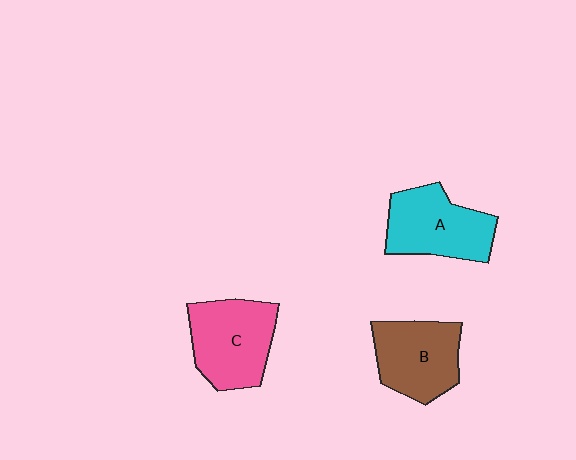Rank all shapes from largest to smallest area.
From largest to smallest: C (pink), A (cyan), B (brown).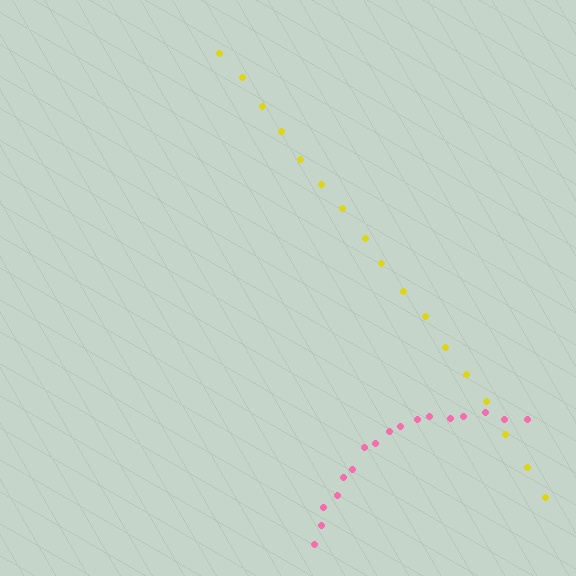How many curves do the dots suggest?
There are 2 distinct paths.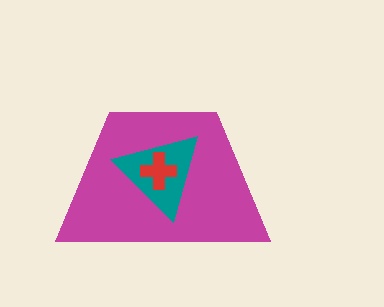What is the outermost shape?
The magenta trapezoid.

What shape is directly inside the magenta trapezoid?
The teal triangle.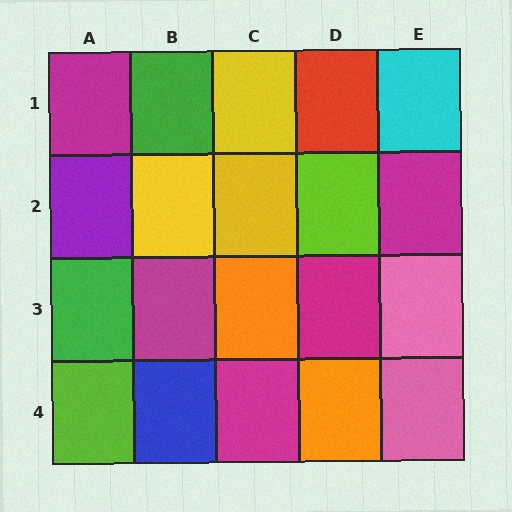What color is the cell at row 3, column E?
Pink.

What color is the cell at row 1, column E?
Cyan.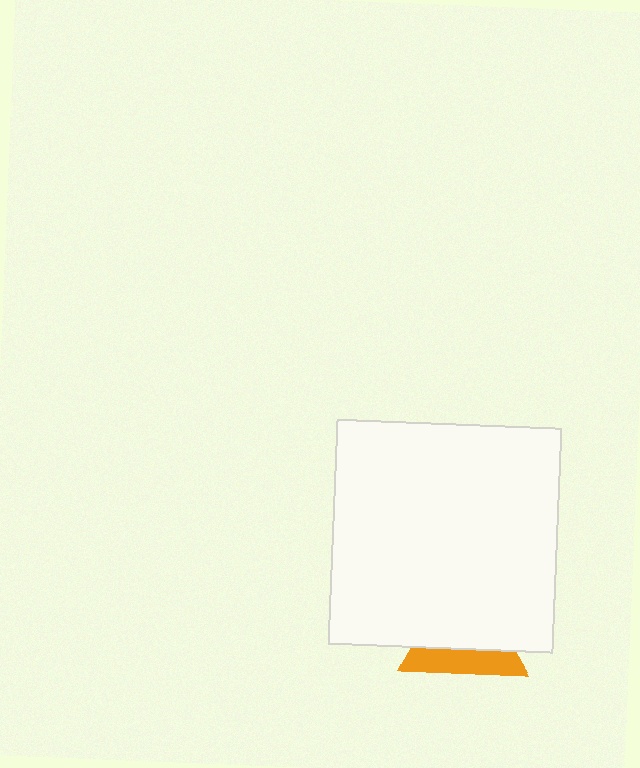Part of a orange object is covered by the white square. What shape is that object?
It is a triangle.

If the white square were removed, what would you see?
You would see the complete orange triangle.